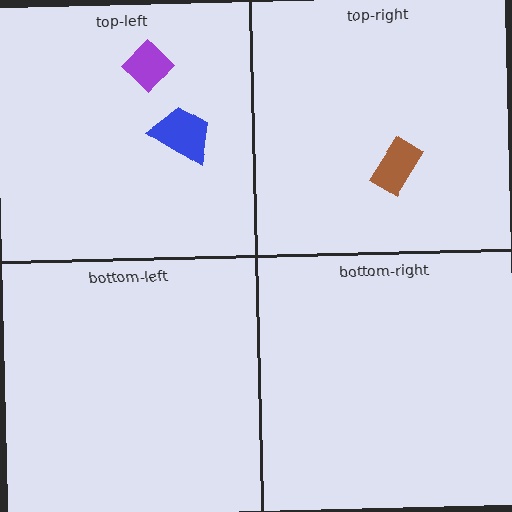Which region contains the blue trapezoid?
The top-left region.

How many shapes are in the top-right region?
1.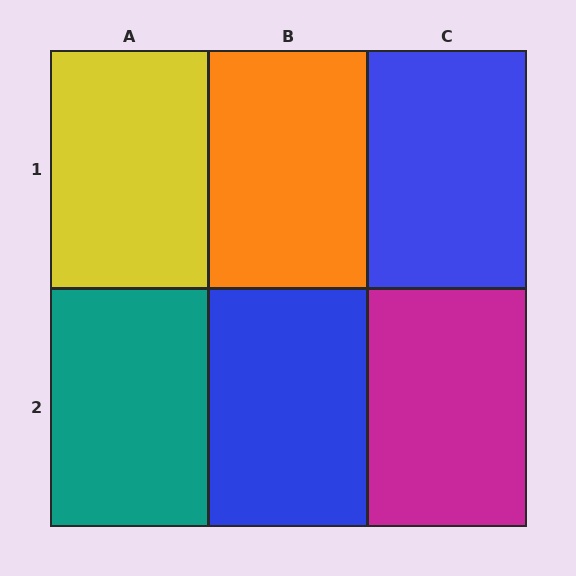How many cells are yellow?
1 cell is yellow.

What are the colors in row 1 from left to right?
Yellow, orange, blue.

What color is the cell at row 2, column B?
Blue.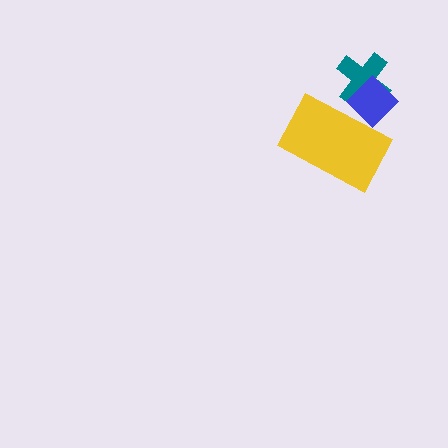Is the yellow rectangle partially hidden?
No, no other shape covers it.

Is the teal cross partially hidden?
Yes, it is partially covered by another shape.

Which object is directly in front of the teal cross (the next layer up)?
The blue diamond is directly in front of the teal cross.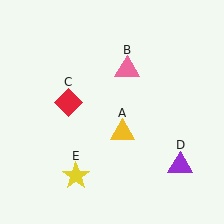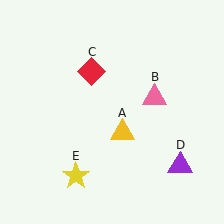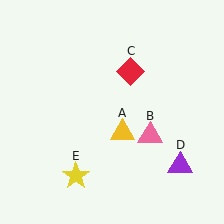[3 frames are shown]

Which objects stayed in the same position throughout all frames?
Yellow triangle (object A) and purple triangle (object D) and yellow star (object E) remained stationary.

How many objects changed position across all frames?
2 objects changed position: pink triangle (object B), red diamond (object C).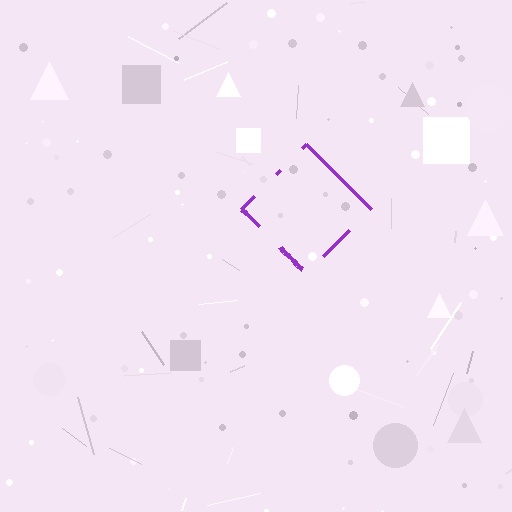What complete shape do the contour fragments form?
The contour fragments form a diamond.